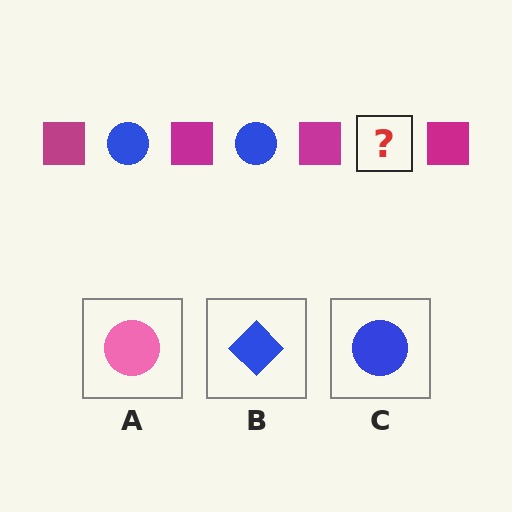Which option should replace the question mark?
Option C.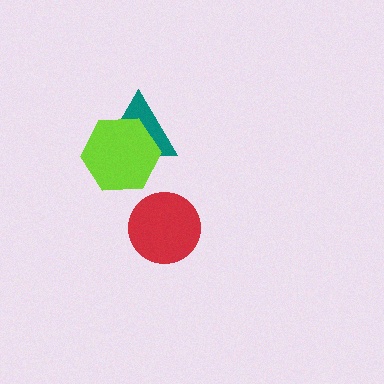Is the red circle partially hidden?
No, no other shape covers it.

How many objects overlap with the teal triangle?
1 object overlaps with the teal triangle.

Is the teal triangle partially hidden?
Yes, it is partially covered by another shape.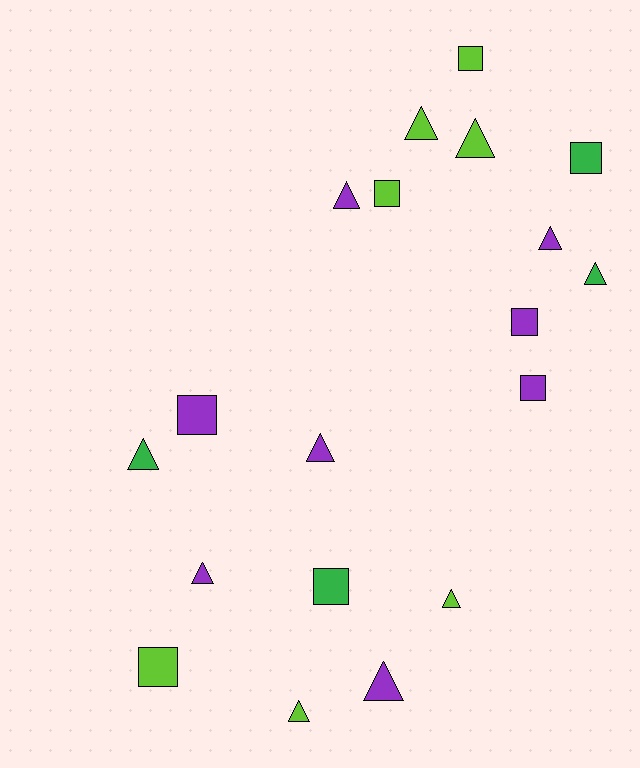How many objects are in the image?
There are 19 objects.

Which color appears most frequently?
Purple, with 8 objects.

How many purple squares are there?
There are 3 purple squares.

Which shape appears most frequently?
Triangle, with 11 objects.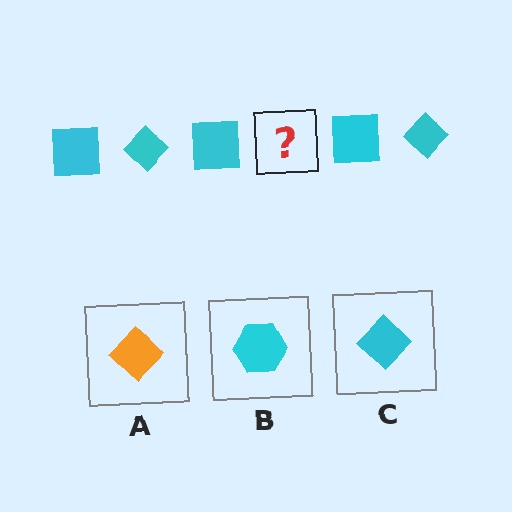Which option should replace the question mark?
Option C.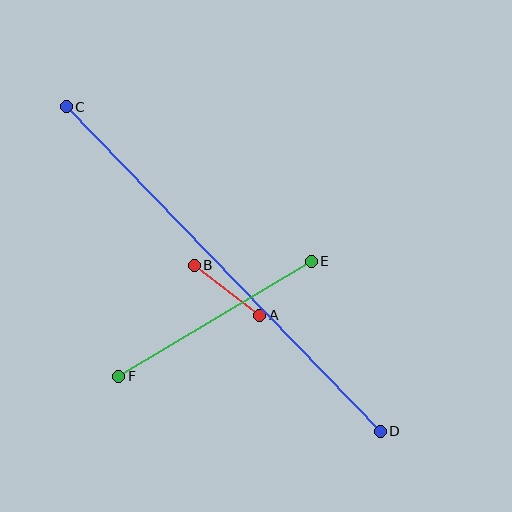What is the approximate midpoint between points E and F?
The midpoint is at approximately (215, 319) pixels.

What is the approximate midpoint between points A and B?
The midpoint is at approximately (227, 290) pixels.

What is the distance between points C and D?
The distance is approximately 452 pixels.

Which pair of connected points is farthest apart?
Points C and D are farthest apart.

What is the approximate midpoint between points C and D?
The midpoint is at approximately (223, 269) pixels.